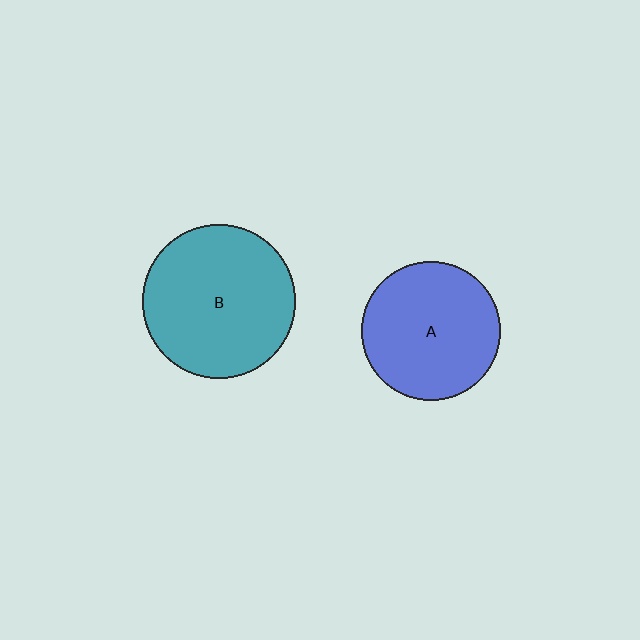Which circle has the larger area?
Circle B (teal).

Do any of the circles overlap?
No, none of the circles overlap.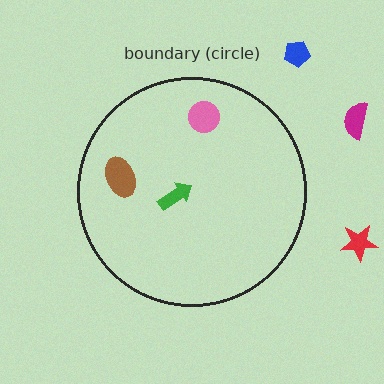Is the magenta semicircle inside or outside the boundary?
Outside.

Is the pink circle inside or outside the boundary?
Inside.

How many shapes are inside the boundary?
3 inside, 3 outside.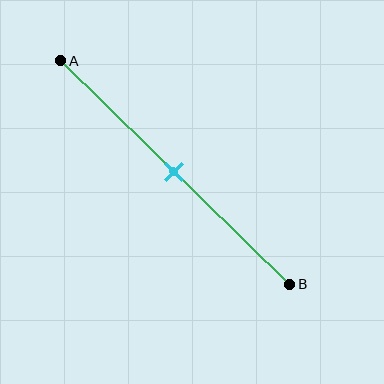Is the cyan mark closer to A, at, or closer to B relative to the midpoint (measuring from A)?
The cyan mark is approximately at the midpoint of segment AB.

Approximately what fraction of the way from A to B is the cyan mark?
The cyan mark is approximately 50% of the way from A to B.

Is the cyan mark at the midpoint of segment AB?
Yes, the mark is approximately at the midpoint.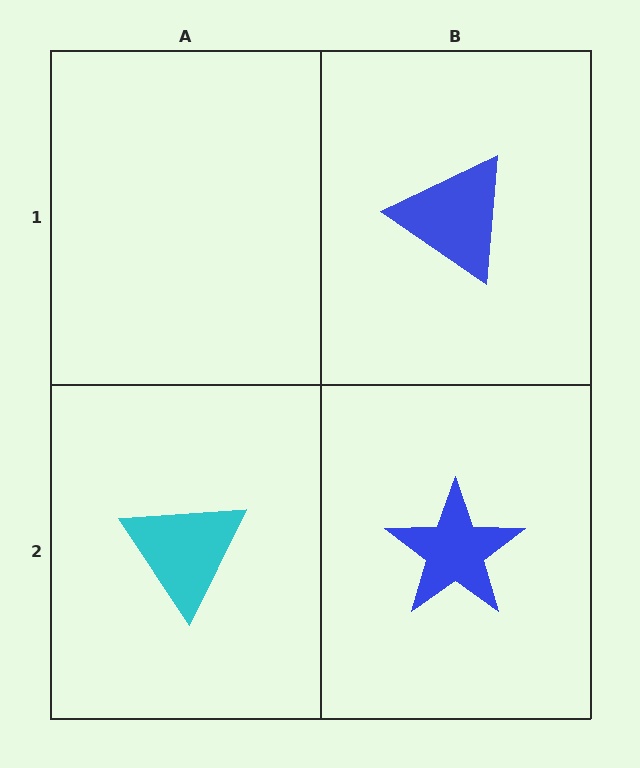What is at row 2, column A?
A cyan triangle.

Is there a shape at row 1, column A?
No, that cell is empty.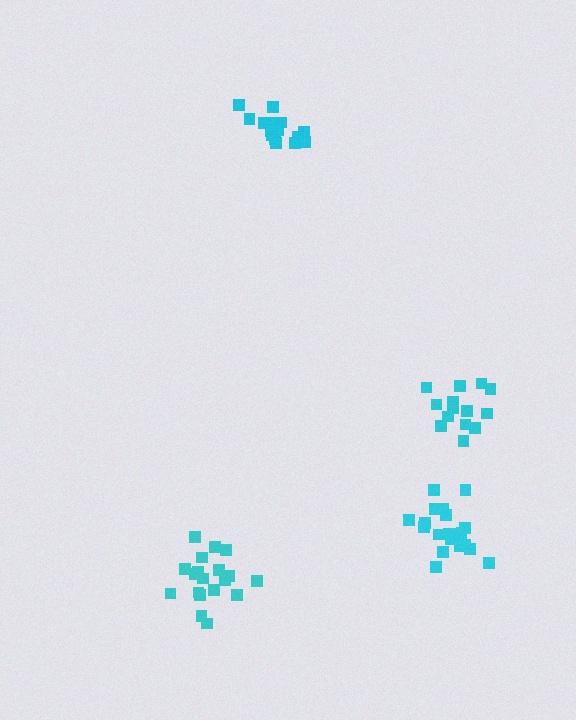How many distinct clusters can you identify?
There are 4 distinct clusters.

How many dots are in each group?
Group 1: 21 dots, Group 2: 19 dots, Group 3: 15 dots, Group 4: 15 dots (70 total).